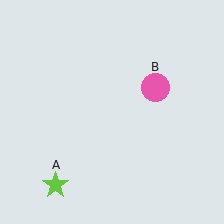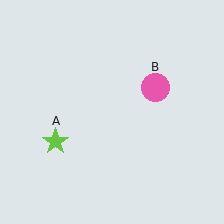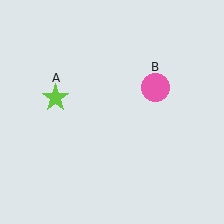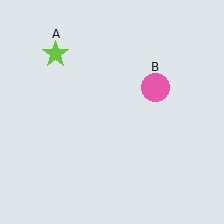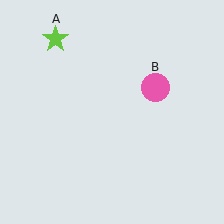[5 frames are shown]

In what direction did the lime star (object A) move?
The lime star (object A) moved up.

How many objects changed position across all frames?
1 object changed position: lime star (object A).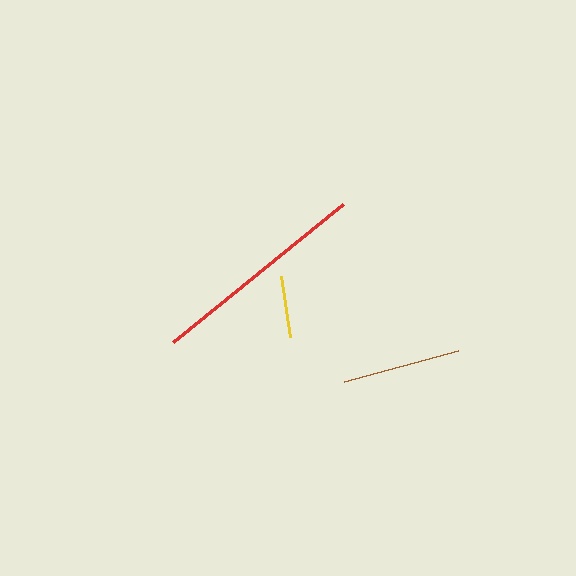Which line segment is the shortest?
The yellow line is the shortest at approximately 62 pixels.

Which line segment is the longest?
The red line is the longest at approximately 219 pixels.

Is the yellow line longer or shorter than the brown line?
The brown line is longer than the yellow line.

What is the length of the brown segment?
The brown segment is approximately 118 pixels long.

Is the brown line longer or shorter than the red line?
The red line is longer than the brown line.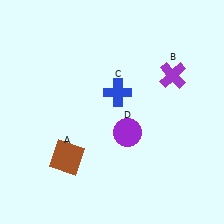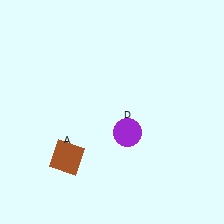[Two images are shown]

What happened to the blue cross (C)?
The blue cross (C) was removed in Image 2. It was in the top-right area of Image 1.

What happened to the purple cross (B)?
The purple cross (B) was removed in Image 2. It was in the top-right area of Image 1.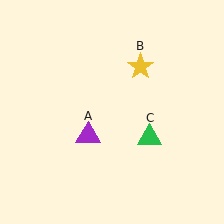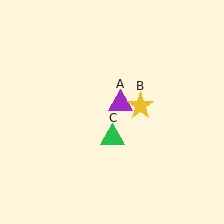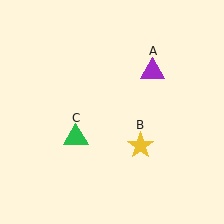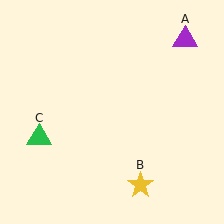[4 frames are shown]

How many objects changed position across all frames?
3 objects changed position: purple triangle (object A), yellow star (object B), green triangle (object C).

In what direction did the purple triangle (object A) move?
The purple triangle (object A) moved up and to the right.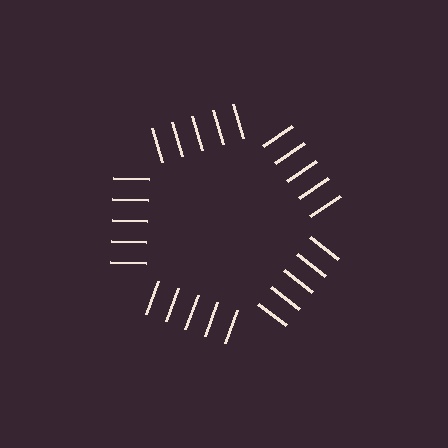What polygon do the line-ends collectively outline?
An illusory pentagon — the line segments terminate on its edges but no continuous stroke is drawn.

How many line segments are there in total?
25 — 5 along each of the 5 edges.